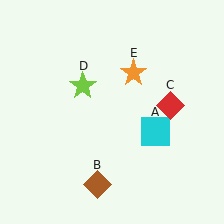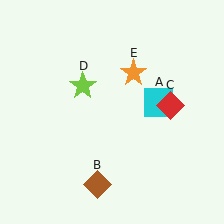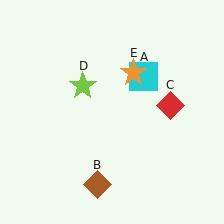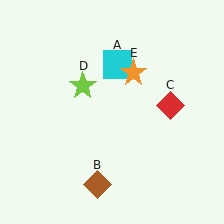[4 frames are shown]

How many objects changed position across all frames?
1 object changed position: cyan square (object A).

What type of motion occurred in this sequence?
The cyan square (object A) rotated counterclockwise around the center of the scene.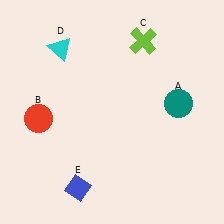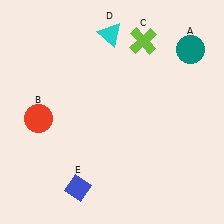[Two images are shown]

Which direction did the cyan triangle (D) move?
The cyan triangle (D) moved right.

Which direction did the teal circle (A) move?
The teal circle (A) moved up.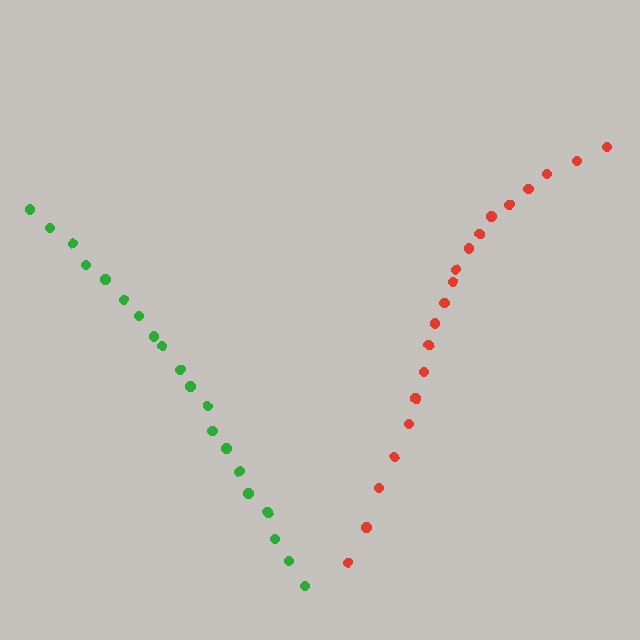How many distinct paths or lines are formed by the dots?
There are 2 distinct paths.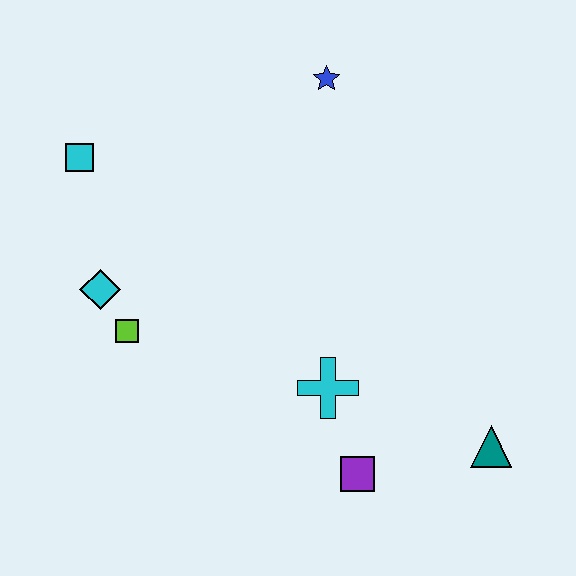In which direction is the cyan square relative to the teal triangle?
The cyan square is to the left of the teal triangle.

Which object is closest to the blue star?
The cyan square is closest to the blue star.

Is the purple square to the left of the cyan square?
No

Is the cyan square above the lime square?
Yes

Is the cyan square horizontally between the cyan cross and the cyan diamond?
No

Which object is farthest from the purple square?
The cyan square is farthest from the purple square.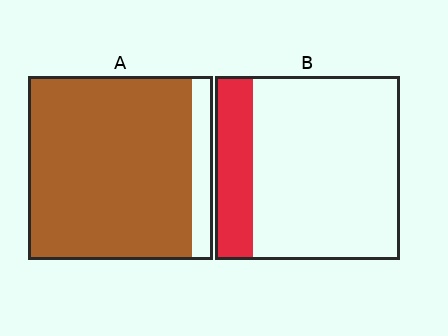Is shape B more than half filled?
No.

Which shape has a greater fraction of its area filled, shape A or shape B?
Shape A.